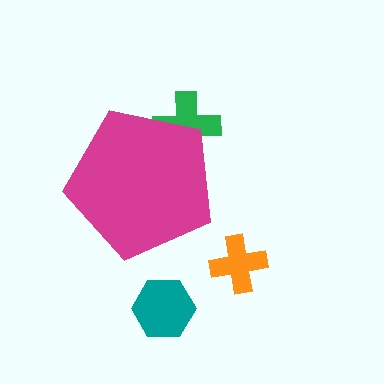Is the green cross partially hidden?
Yes, the green cross is partially hidden behind the magenta pentagon.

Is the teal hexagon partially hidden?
No, the teal hexagon is fully visible.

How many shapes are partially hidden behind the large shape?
1 shape is partially hidden.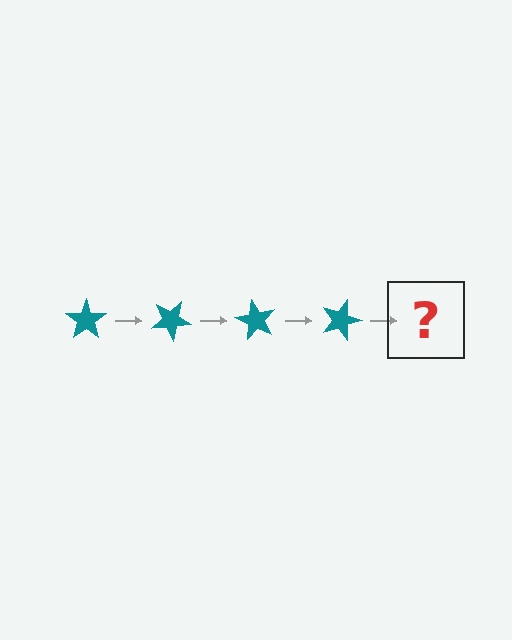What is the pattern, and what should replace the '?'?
The pattern is that the star rotates 30 degrees each step. The '?' should be a teal star rotated 120 degrees.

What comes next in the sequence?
The next element should be a teal star rotated 120 degrees.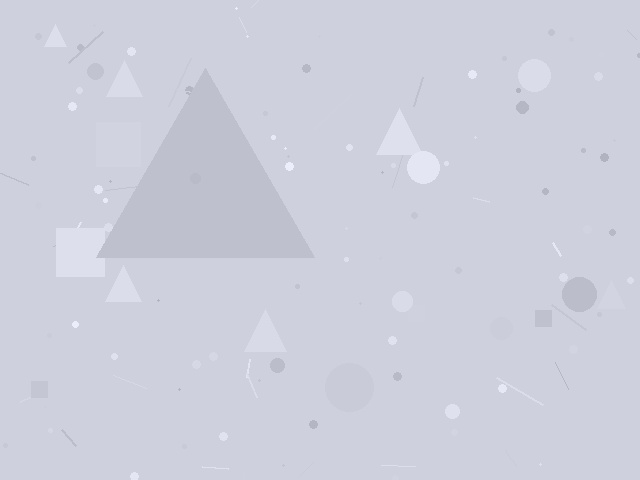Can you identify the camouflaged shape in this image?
The camouflaged shape is a triangle.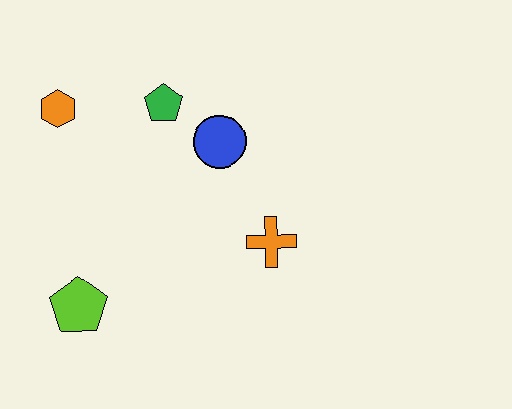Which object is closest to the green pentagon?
The blue circle is closest to the green pentagon.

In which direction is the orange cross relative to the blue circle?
The orange cross is below the blue circle.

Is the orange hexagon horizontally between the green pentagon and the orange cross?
No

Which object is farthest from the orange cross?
The orange hexagon is farthest from the orange cross.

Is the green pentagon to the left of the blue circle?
Yes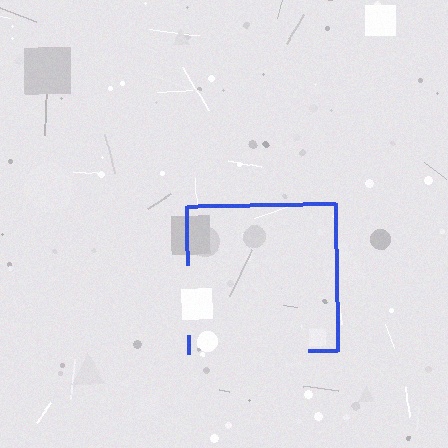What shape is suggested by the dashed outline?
The dashed outline suggests a square.